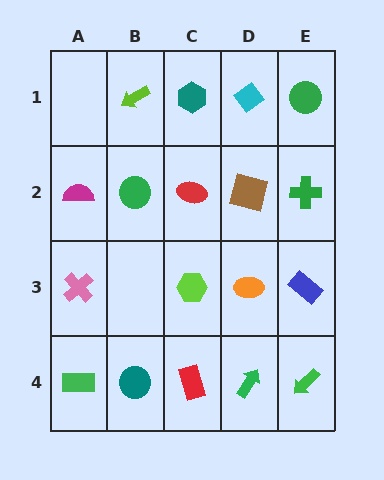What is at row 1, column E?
A green circle.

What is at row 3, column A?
A pink cross.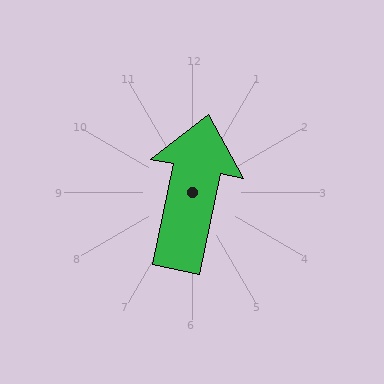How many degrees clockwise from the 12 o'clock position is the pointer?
Approximately 12 degrees.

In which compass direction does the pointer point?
North.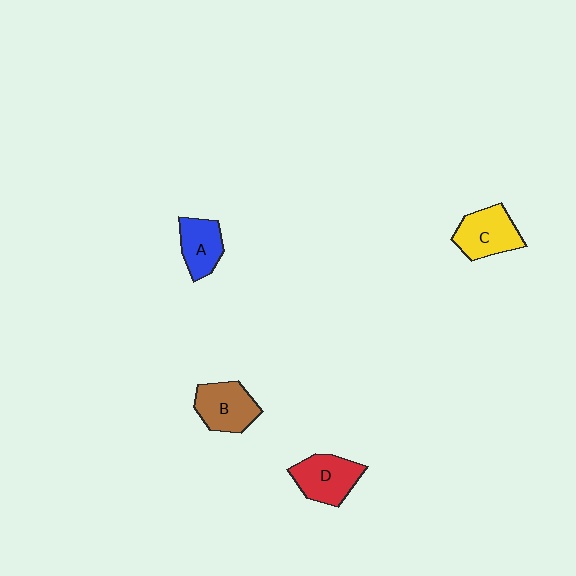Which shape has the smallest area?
Shape A (blue).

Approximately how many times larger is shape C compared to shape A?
Approximately 1.2 times.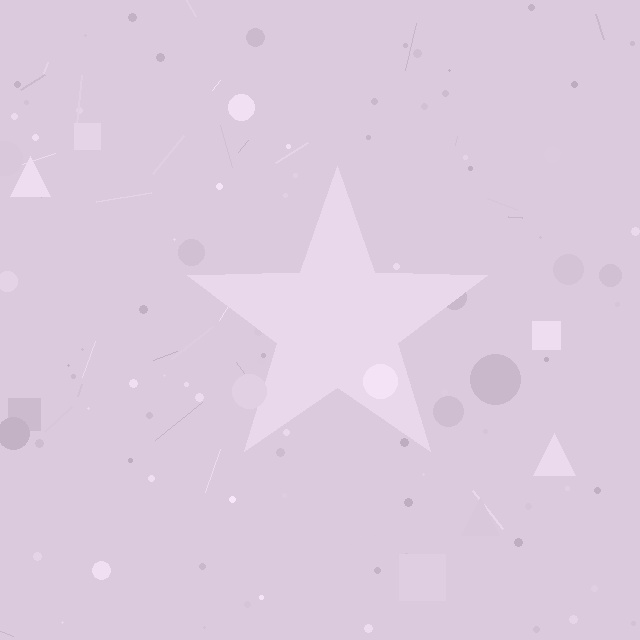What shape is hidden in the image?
A star is hidden in the image.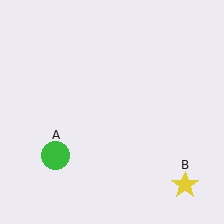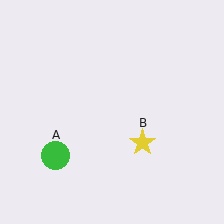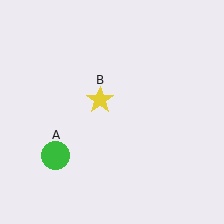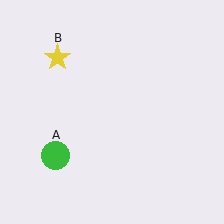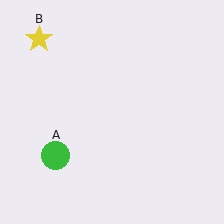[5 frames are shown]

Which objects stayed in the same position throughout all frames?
Green circle (object A) remained stationary.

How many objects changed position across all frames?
1 object changed position: yellow star (object B).